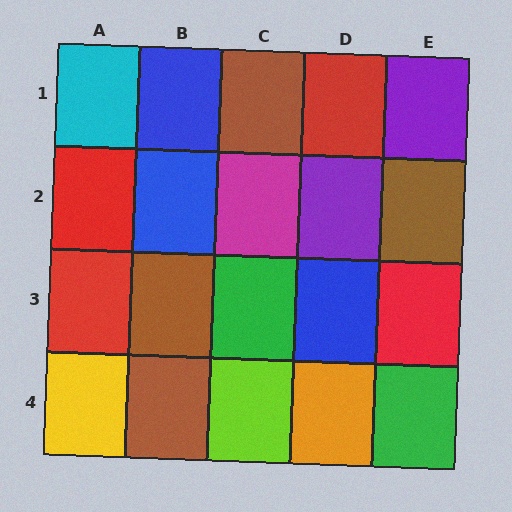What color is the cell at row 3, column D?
Blue.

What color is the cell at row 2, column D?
Purple.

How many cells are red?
4 cells are red.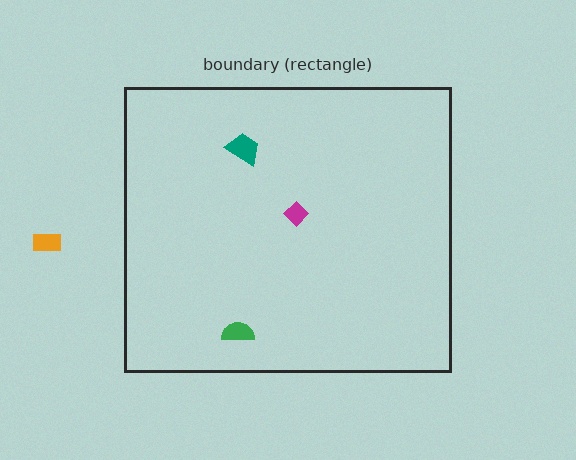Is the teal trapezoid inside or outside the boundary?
Inside.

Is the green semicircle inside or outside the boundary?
Inside.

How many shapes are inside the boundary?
3 inside, 1 outside.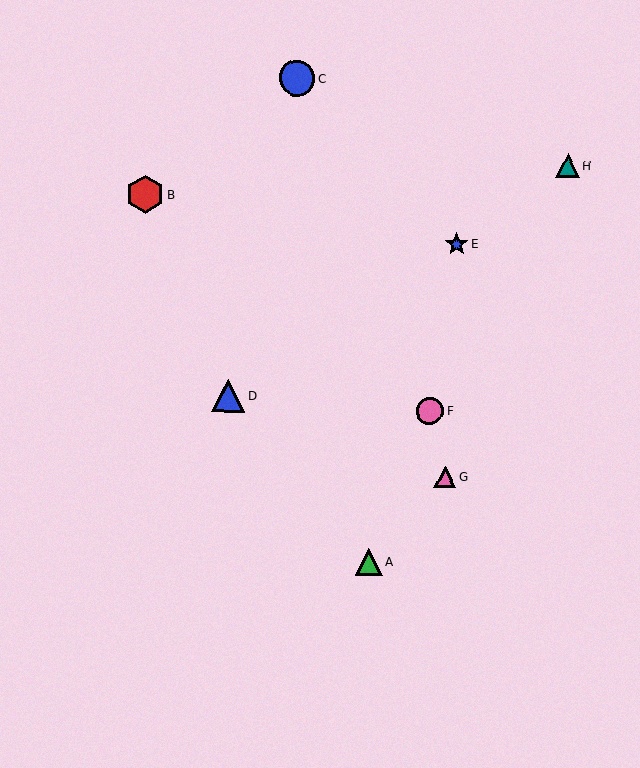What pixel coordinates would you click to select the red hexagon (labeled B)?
Click at (145, 194) to select the red hexagon B.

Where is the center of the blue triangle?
The center of the blue triangle is at (228, 395).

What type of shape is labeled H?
Shape H is a teal triangle.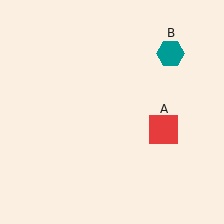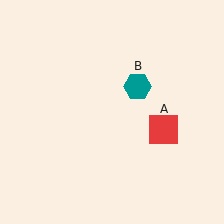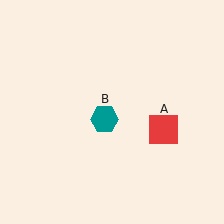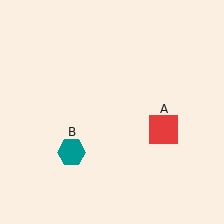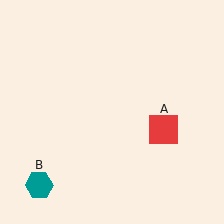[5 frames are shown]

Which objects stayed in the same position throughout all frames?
Red square (object A) remained stationary.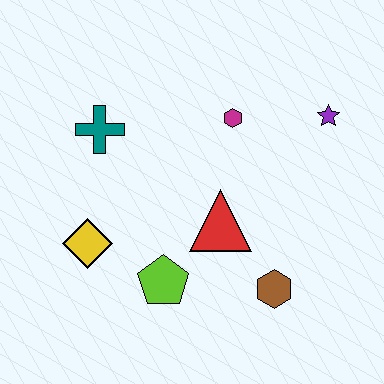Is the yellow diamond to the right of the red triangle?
No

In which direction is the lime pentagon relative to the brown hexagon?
The lime pentagon is to the left of the brown hexagon.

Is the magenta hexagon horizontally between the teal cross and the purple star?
Yes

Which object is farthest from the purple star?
The yellow diamond is farthest from the purple star.